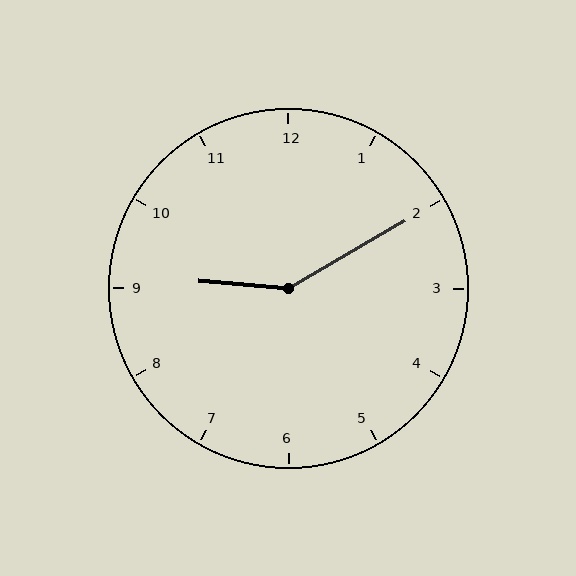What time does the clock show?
9:10.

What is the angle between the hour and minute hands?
Approximately 145 degrees.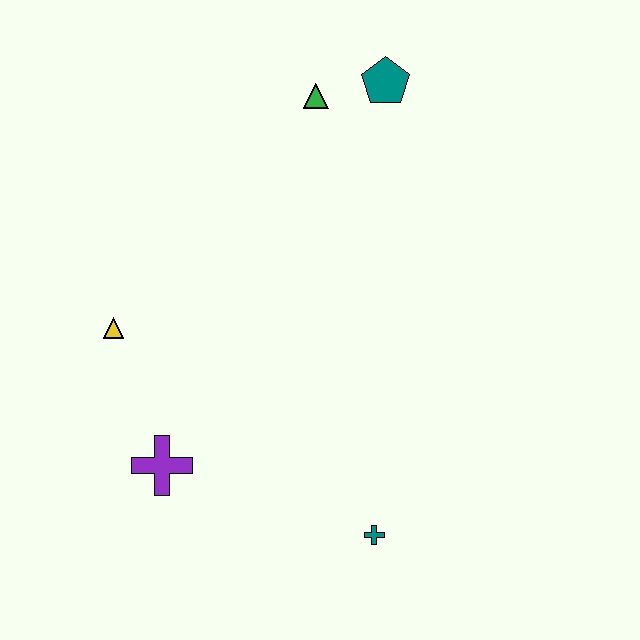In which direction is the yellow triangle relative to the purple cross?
The yellow triangle is above the purple cross.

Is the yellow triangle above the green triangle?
No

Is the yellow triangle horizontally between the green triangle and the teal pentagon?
No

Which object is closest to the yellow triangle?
The purple cross is closest to the yellow triangle.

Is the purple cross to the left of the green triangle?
Yes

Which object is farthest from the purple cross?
The teal pentagon is farthest from the purple cross.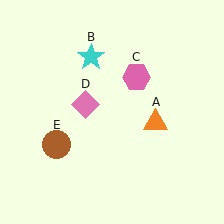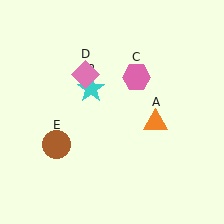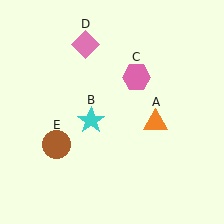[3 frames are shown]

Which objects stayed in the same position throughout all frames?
Orange triangle (object A) and pink hexagon (object C) and brown circle (object E) remained stationary.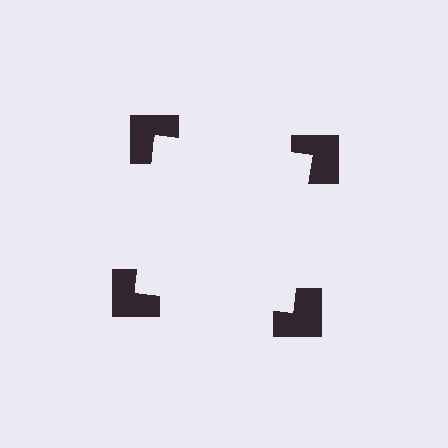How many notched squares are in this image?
There are 4 — one at each vertex of the illusory square.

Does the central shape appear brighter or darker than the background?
It typically appears slightly brighter than the background, even though no actual brightness change is drawn.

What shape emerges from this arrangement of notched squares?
An illusory square — its edges are inferred from the aligned wedge cuts in the notched squares, not physically drawn.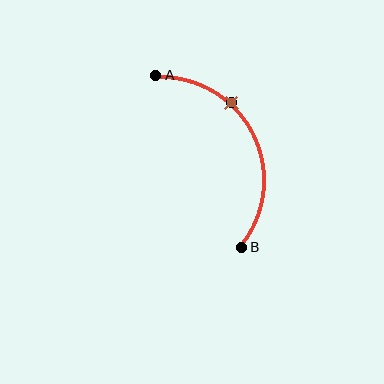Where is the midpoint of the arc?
The arc midpoint is the point on the curve farthest from the straight line joining A and B. It sits to the right of that line.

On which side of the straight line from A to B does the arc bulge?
The arc bulges to the right of the straight line connecting A and B.